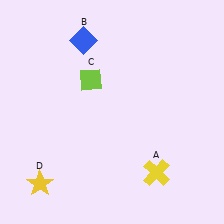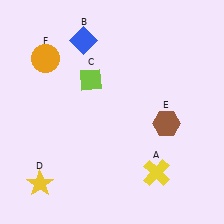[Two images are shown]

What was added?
A brown hexagon (E), an orange circle (F) were added in Image 2.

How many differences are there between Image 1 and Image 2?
There are 2 differences between the two images.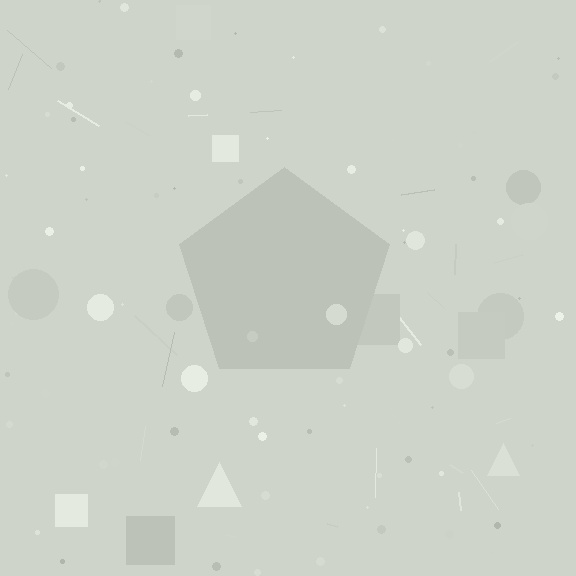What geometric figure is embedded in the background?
A pentagon is embedded in the background.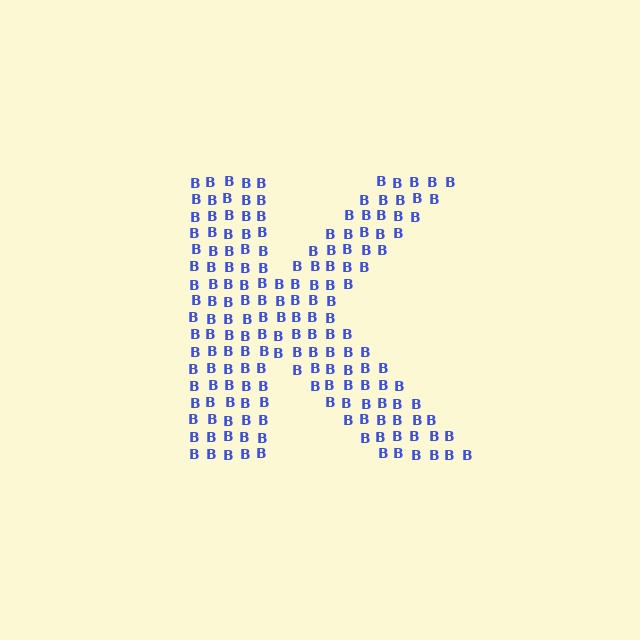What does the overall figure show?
The overall figure shows the letter K.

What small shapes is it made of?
It is made of small letter B's.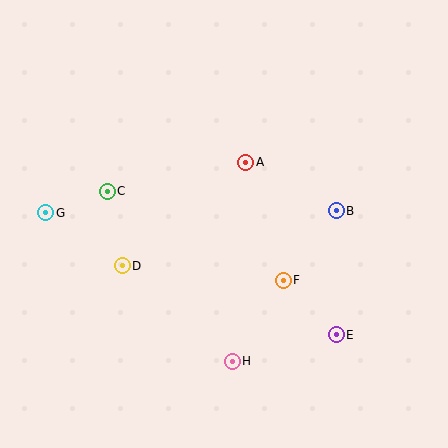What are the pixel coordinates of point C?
Point C is at (107, 191).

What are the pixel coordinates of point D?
Point D is at (122, 266).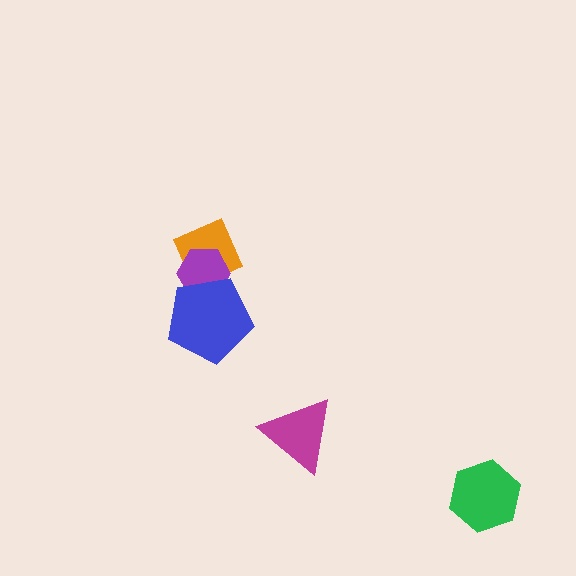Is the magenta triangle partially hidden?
No, no other shape covers it.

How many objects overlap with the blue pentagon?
1 object overlaps with the blue pentagon.